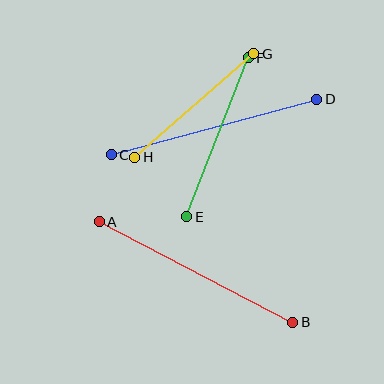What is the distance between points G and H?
The distance is approximately 157 pixels.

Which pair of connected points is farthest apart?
Points A and B are farthest apart.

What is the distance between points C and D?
The distance is approximately 213 pixels.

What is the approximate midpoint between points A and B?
The midpoint is at approximately (196, 272) pixels.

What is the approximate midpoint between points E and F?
The midpoint is at approximately (217, 137) pixels.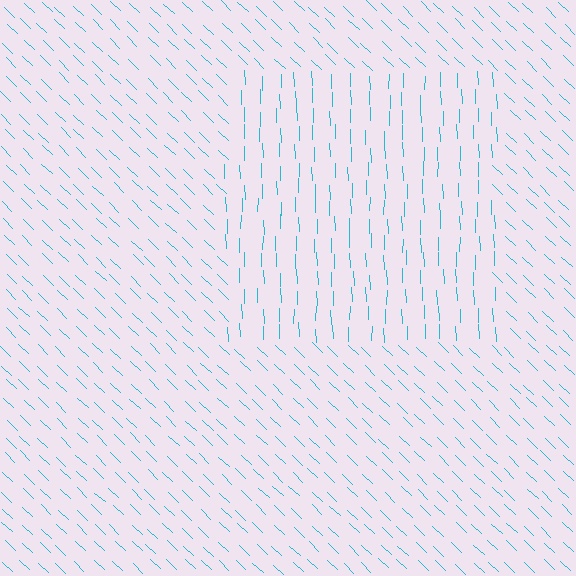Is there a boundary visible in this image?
Yes, there is a texture boundary formed by a change in line orientation.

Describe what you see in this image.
The image is filled with small cyan line segments. A rectangle region in the image has lines oriented differently from the surrounding lines, creating a visible texture boundary.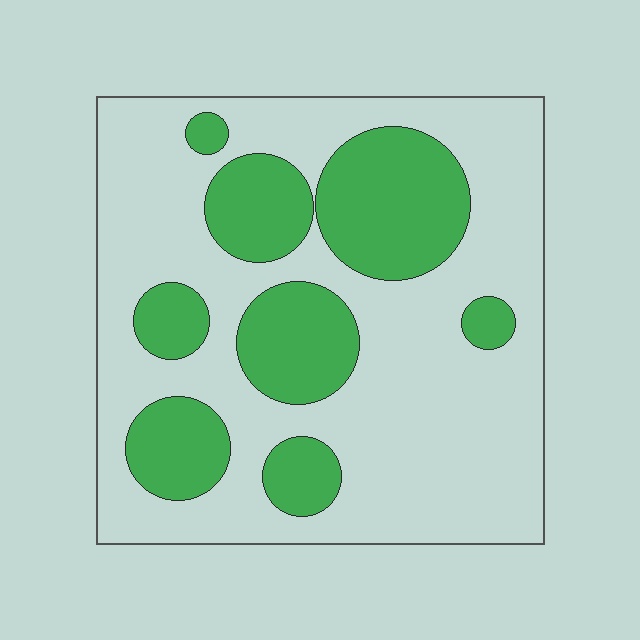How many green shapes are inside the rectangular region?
8.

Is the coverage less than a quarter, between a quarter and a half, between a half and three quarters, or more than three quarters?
Between a quarter and a half.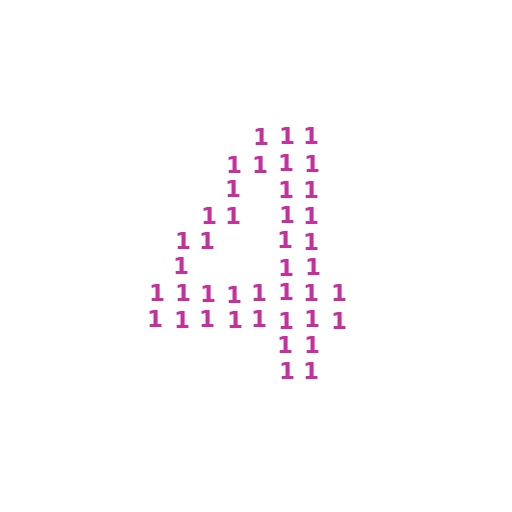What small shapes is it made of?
It is made of small digit 1's.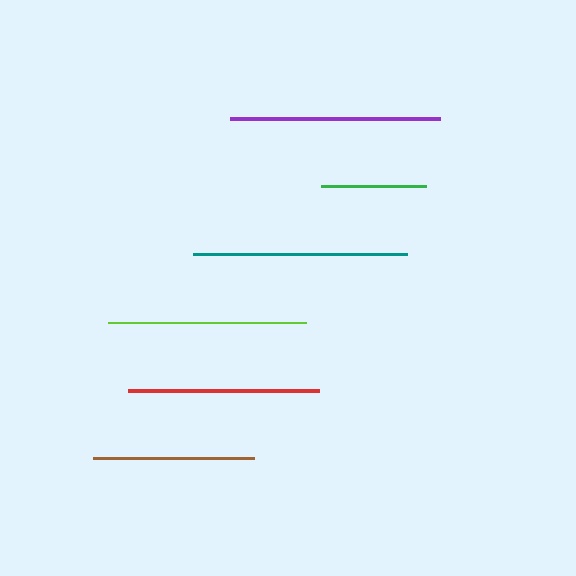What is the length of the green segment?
The green segment is approximately 105 pixels long.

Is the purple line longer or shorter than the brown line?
The purple line is longer than the brown line.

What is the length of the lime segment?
The lime segment is approximately 198 pixels long.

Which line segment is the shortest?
The green line is the shortest at approximately 105 pixels.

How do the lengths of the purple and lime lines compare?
The purple and lime lines are approximately the same length.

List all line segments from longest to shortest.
From longest to shortest: teal, purple, lime, red, brown, green.